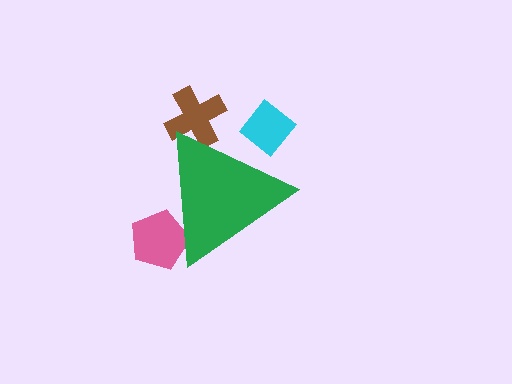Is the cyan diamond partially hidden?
Yes, the cyan diamond is partially hidden behind the green triangle.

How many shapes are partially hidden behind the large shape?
3 shapes are partially hidden.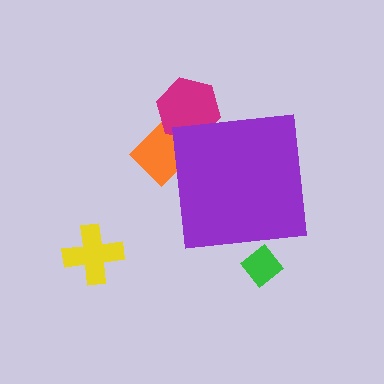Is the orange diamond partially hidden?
Yes, the orange diamond is partially hidden behind the purple square.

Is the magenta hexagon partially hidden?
Yes, the magenta hexagon is partially hidden behind the purple square.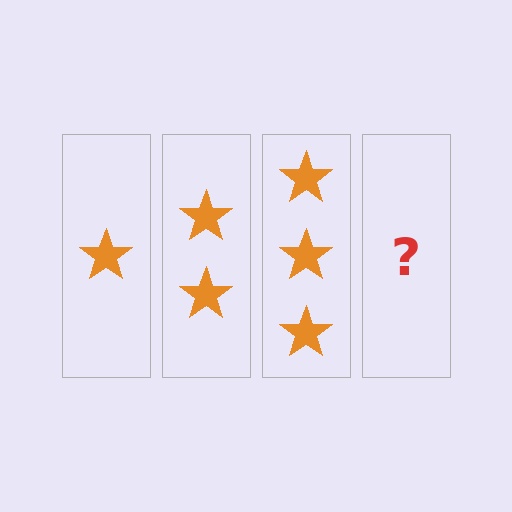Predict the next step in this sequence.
The next step is 4 stars.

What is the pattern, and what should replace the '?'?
The pattern is that each step adds one more star. The '?' should be 4 stars.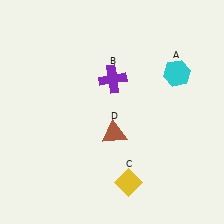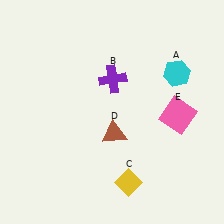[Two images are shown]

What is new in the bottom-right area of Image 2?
A pink square (E) was added in the bottom-right area of Image 2.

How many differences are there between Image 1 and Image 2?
There is 1 difference between the two images.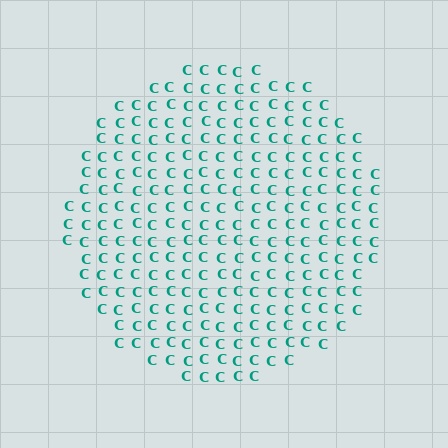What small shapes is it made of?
It is made of small letter C's.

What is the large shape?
The large shape is a circle.